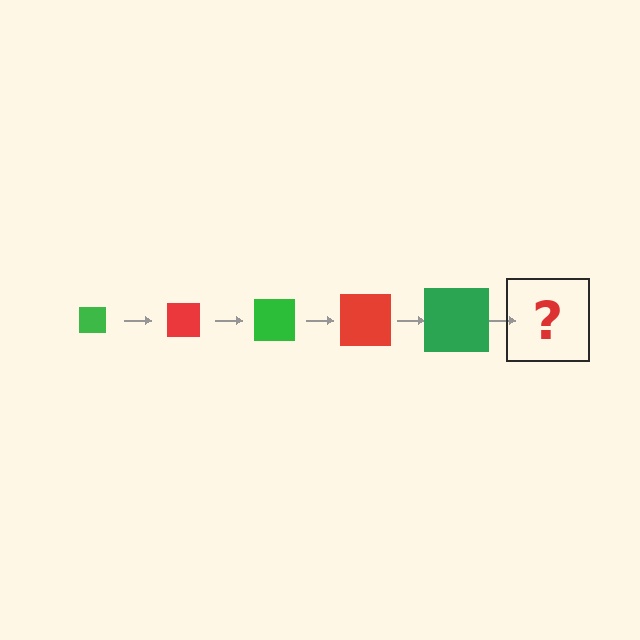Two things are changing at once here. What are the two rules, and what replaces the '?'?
The two rules are that the square grows larger each step and the color cycles through green and red. The '?' should be a red square, larger than the previous one.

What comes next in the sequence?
The next element should be a red square, larger than the previous one.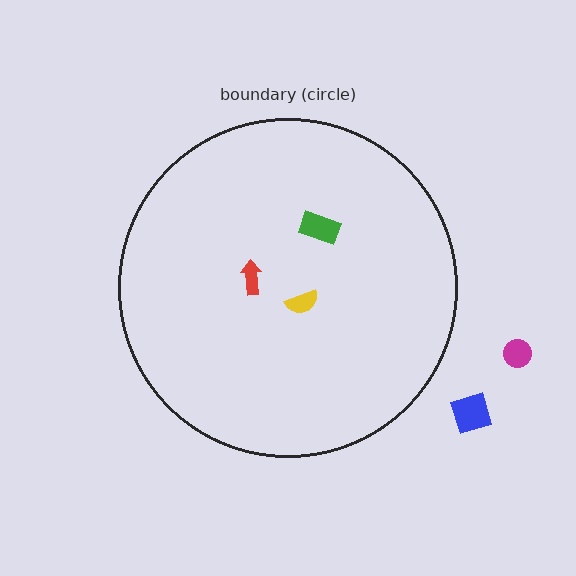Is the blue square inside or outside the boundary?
Outside.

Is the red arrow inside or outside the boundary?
Inside.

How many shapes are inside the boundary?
3 inside, 2 outside.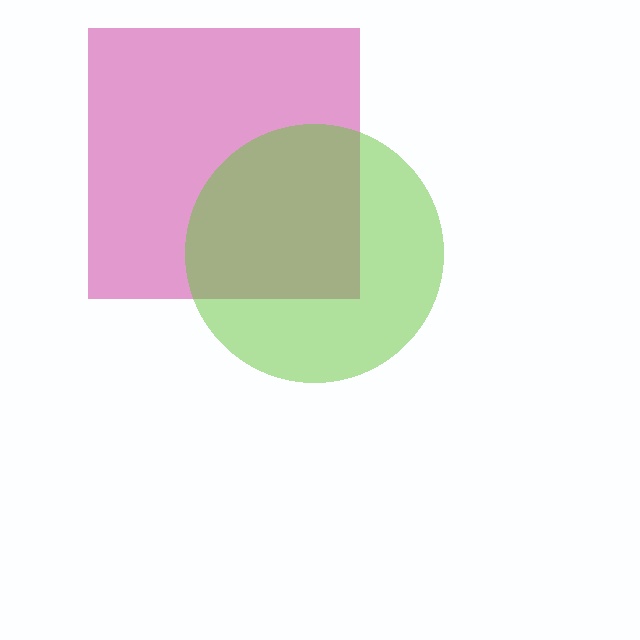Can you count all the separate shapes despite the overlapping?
Yes, there are 2 separate shapes.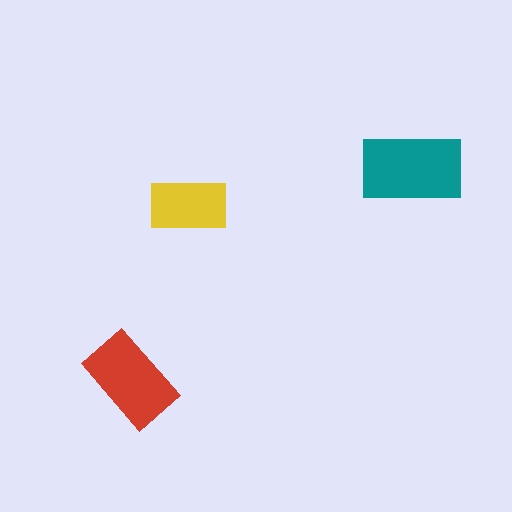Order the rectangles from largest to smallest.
the teal one, the red one, the yellow one.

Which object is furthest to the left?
The red rectangle is leftmost.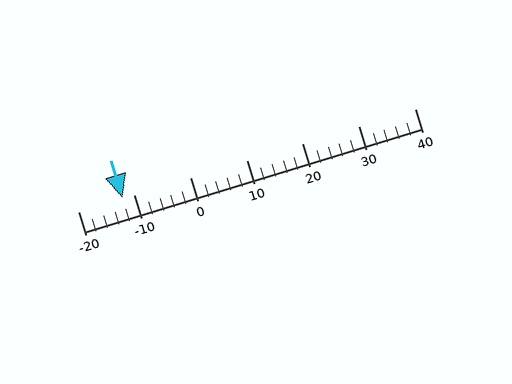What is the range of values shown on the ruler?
The ruler shows values from -20 to 40.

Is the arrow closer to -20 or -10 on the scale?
The arrow is closer to -10.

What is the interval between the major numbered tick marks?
The major tick marks are spaced 10 units apart.